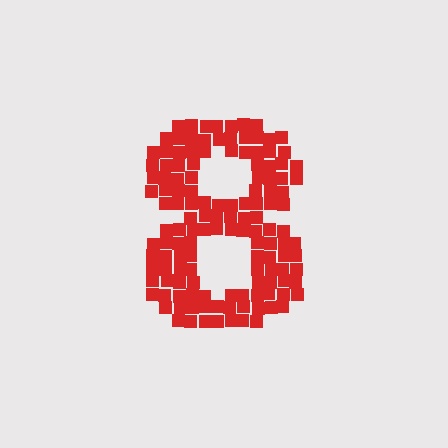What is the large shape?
The large shape is the digit 8.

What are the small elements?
The small elements are squares.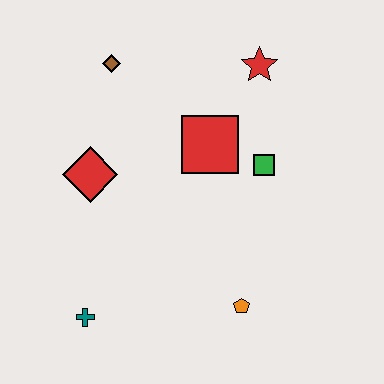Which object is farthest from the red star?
The teal cross is farthest from the red star.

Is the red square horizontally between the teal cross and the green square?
Yes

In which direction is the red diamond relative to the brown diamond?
The red diamond is below the brown diamond.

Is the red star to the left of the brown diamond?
No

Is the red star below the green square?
No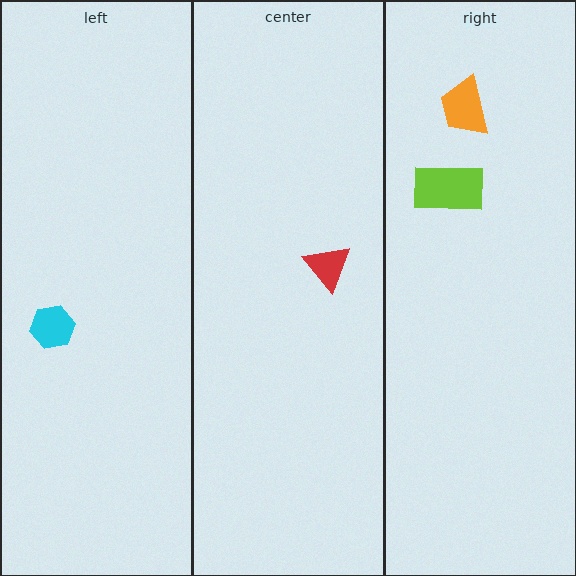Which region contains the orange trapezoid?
The right region.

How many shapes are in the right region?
2.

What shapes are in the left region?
The cyan hexagon.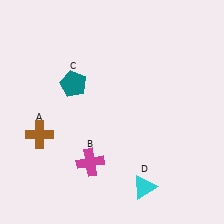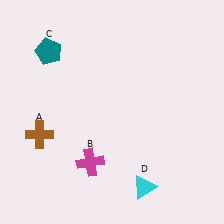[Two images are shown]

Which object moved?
The teal pentagon (C) moved up.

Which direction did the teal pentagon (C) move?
The teal pentagon (C) moved up.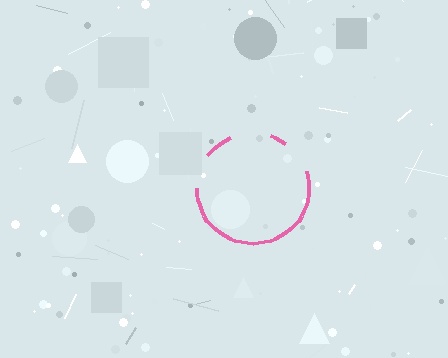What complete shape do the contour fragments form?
The contour fragments form a circle.